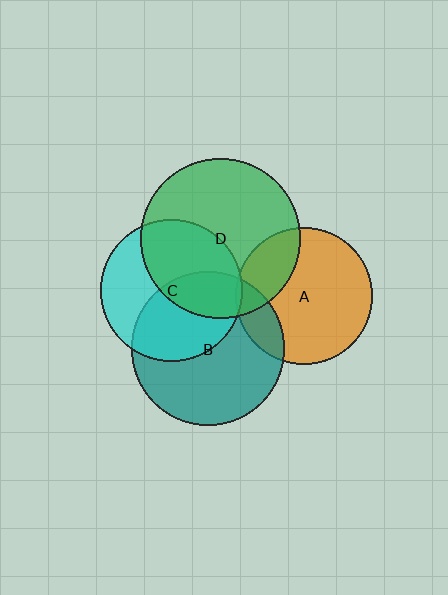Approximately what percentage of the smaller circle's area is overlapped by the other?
Approximately 45%.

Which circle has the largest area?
Circle D (green).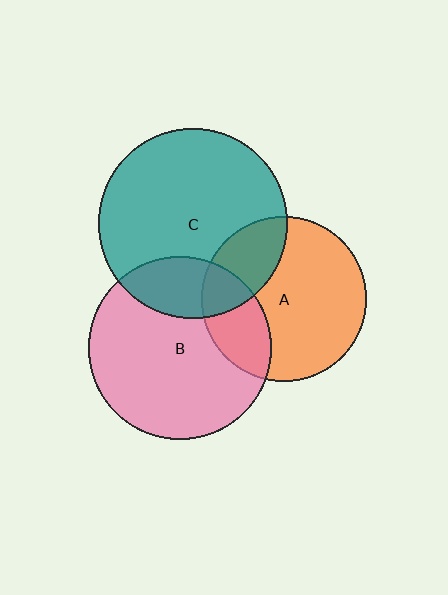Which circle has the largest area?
Circle C (teal).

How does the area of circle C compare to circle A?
Approximately 1.3 times.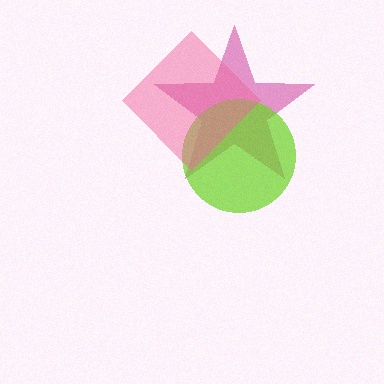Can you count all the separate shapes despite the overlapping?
Yes, there are 3 separate shapes.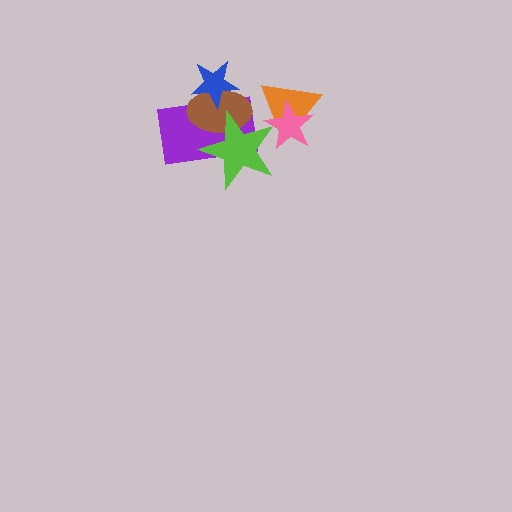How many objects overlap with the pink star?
2 objects overlap with the pink star.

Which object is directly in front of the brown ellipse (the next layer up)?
The blue star is directly in front of the brown ellipse.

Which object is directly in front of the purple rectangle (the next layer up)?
The brown ellipse is directly in front of the purple rectangle.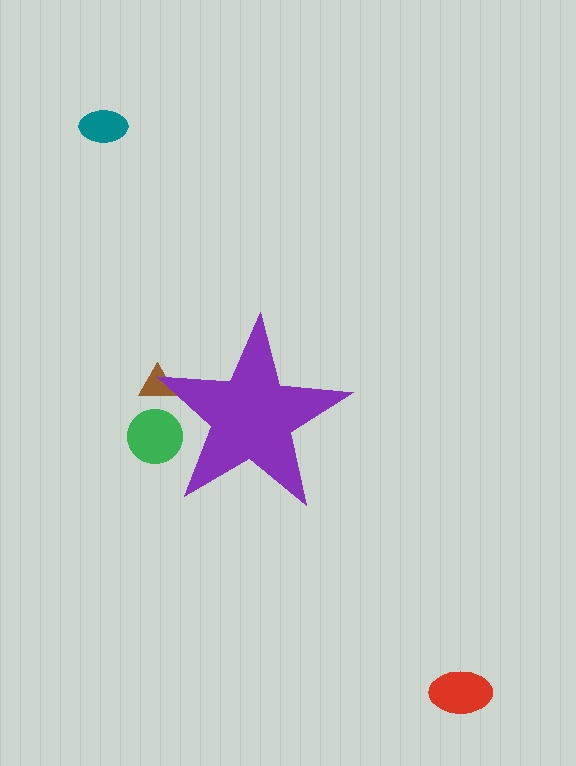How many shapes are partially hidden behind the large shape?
2 shapes are partially hidden.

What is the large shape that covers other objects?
A purple star.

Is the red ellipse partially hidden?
No, the red ellipse is fully visible.